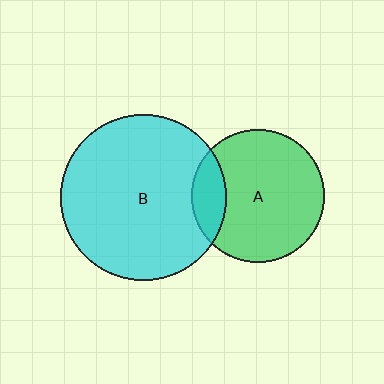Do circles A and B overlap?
Yes.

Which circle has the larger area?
Circle B (cyan).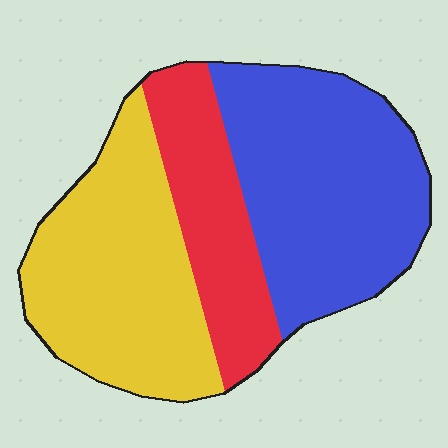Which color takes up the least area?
Red, at roughly 20%.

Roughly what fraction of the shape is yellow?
Yellow takes up about three eighths (3/8) of the shape.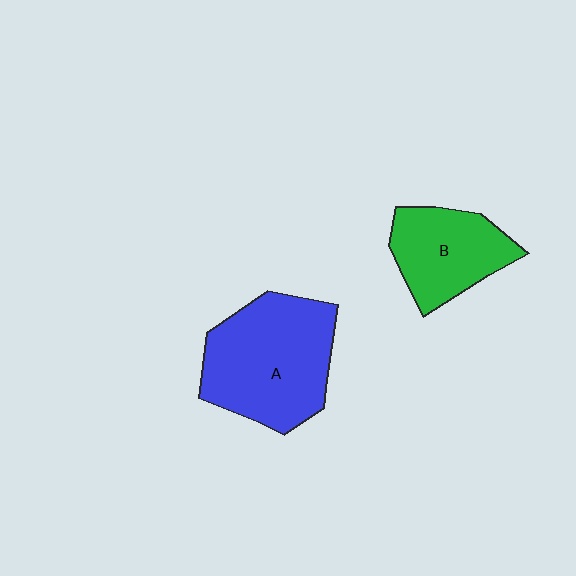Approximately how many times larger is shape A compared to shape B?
Approximately 1.6 times.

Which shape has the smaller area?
Shape B (green).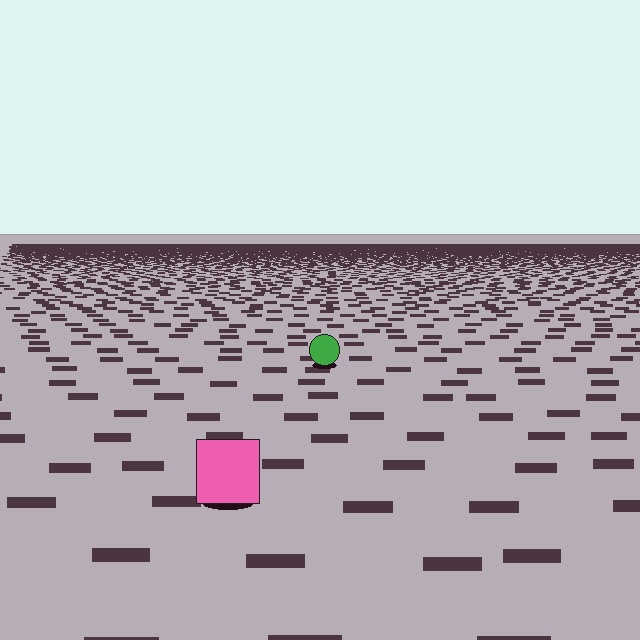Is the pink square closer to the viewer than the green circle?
Yes. The pink square is closer — you can tell from the texture gradient: the ground texture is coarser near it.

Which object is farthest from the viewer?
The green circle is farthest from the viewer. It appears smaller and the ground texture around it is denser.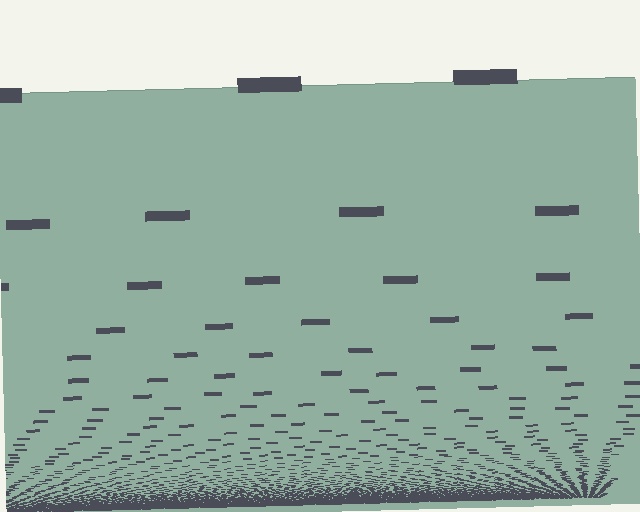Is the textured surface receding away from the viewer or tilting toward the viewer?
The surface appears to tilt toward the viewer. Texture elements get larger and sparser toward the top.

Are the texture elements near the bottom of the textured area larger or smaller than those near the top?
Smaller. The gradient is inverted — elements near the bottom are smaller and denser.